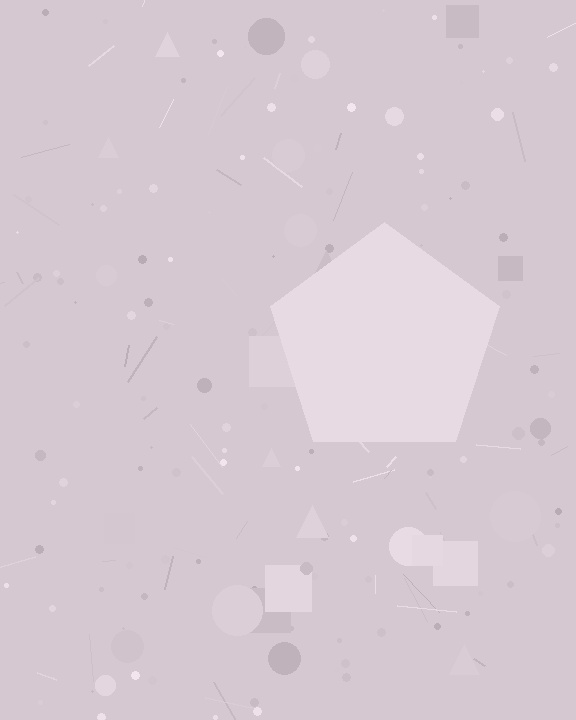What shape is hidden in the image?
A pentagon is hidden in the image.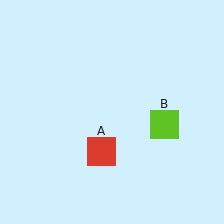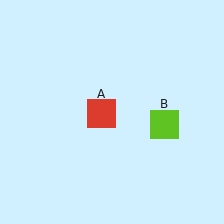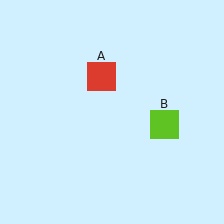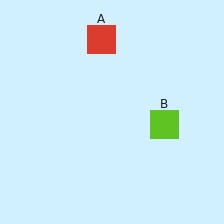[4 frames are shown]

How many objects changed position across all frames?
1 object changed position: red square (object A).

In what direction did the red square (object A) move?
The red square (object A) moved up.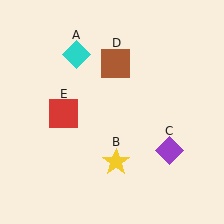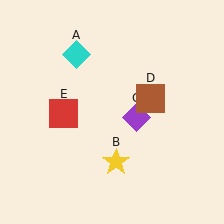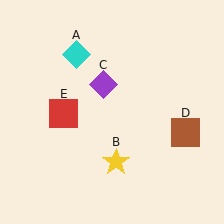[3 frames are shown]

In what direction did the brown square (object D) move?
The brown square (object D) moved down and to the right.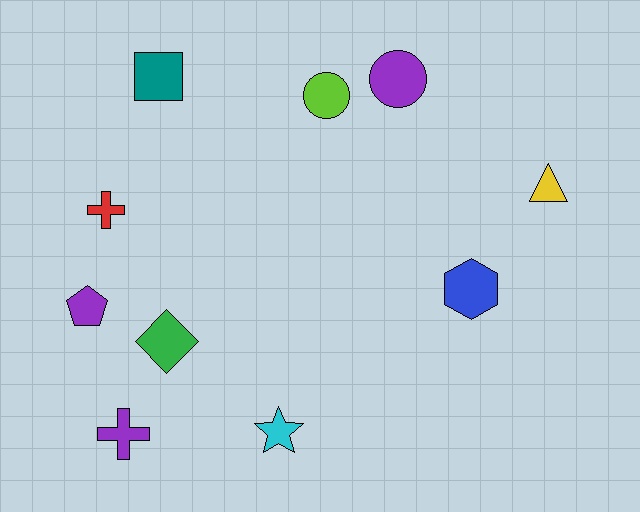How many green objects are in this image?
There is 1 green object.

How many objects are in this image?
There are 10 objects.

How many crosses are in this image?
There are 2 crosses.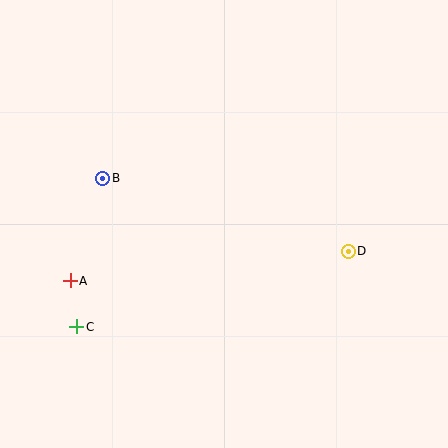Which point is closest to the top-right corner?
Point D is closest to the top-right corner.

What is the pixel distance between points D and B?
The distance between D and B is 256 pixels.